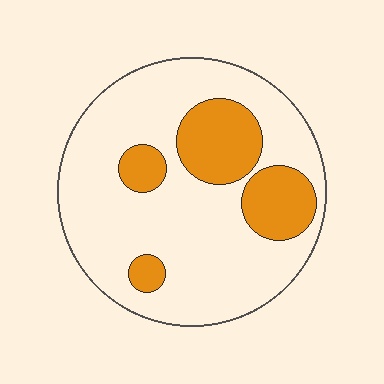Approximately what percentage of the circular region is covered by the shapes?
Approximately 25%.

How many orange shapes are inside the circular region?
4.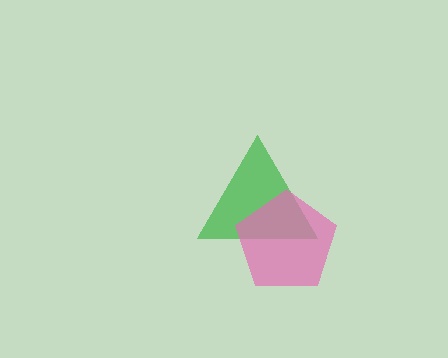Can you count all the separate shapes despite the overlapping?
Yes, there are 2 separate shapes.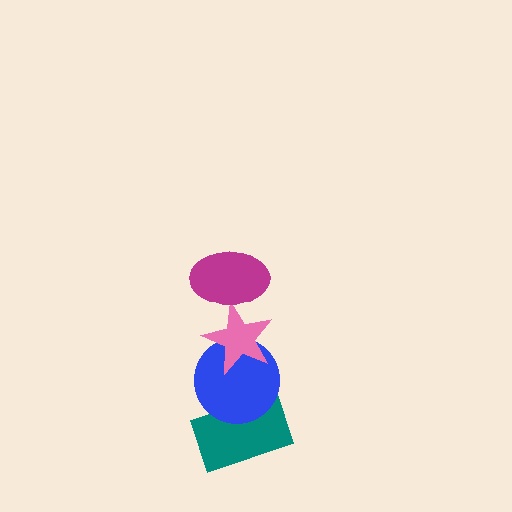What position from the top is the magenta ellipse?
The magenta ellipse is 1st from the top.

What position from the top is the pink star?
The pink star is 2nd from the top.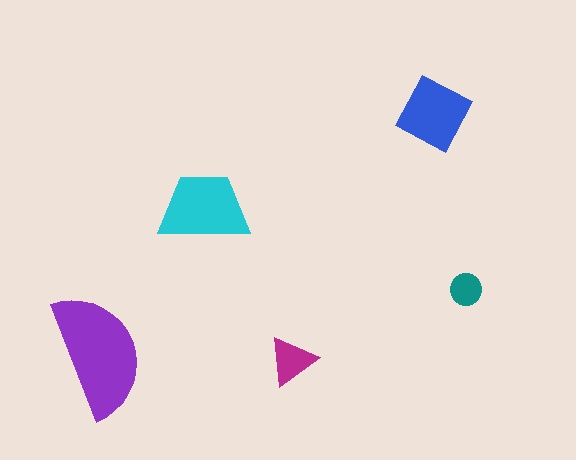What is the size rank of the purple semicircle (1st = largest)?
1st.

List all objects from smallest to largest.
The teal circle, the magenta triangle, the blue square, the cyan trapezoid, the purple semicircle.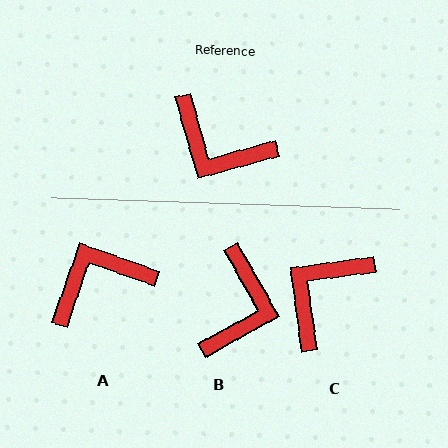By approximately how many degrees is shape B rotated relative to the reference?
Approximately 104 degrees counter-clockwise.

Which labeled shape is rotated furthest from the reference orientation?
A, about 125 degrees away.